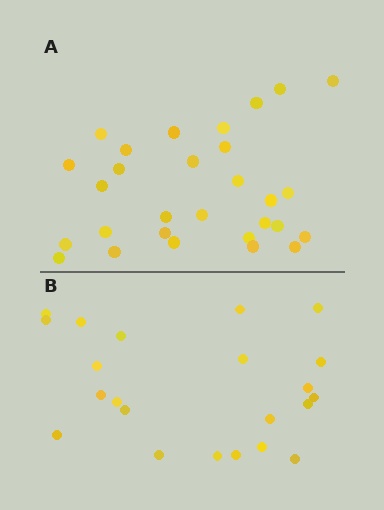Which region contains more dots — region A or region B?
Region A (the top region) has more dots.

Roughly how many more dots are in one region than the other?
Region A has roughly 8 or so more dots than region B.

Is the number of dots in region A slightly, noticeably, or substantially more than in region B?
Region A has noticeably more, but not dramatically so. The ratio is roughly 1.3 to 1.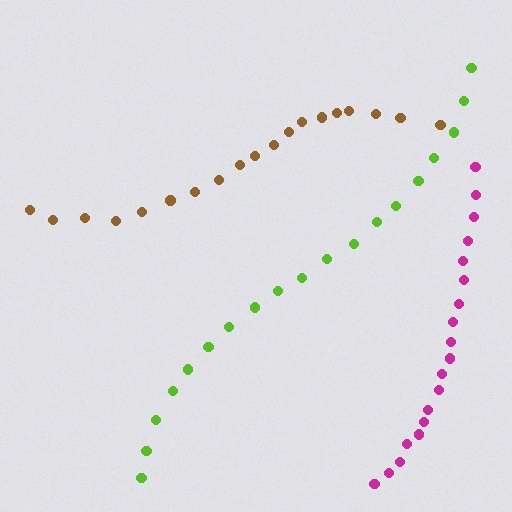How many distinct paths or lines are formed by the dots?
There are 3 distinct paths.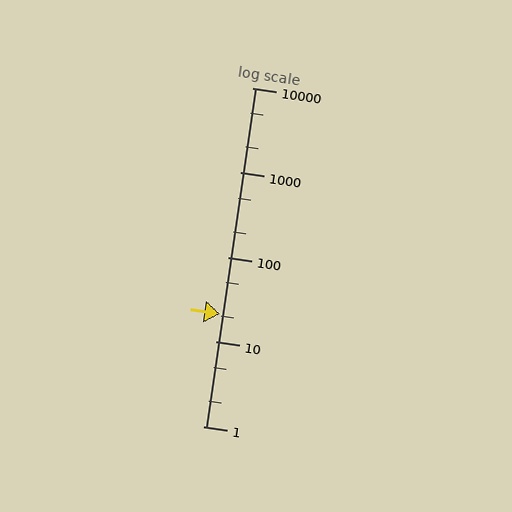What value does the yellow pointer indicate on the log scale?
The pointer indicates approximately 21.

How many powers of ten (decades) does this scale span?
The scale spans 4 decades, from 1 to 10000.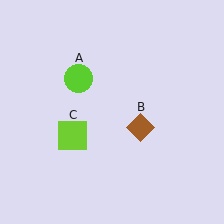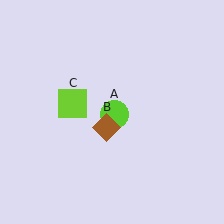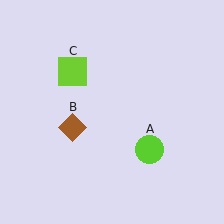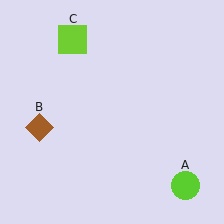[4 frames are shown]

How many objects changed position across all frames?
3 objects changed position: lime circle (object A), brown diamond (object B), lime square (object C).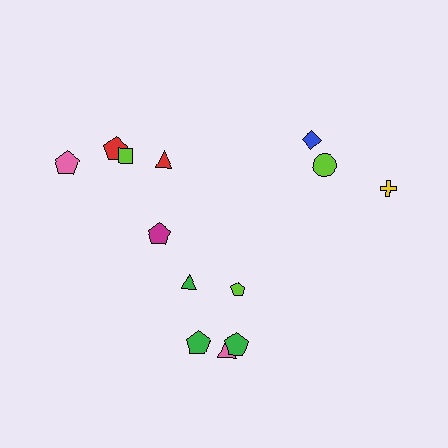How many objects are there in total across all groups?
There are 13 objects.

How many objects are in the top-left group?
There are 5 objects.